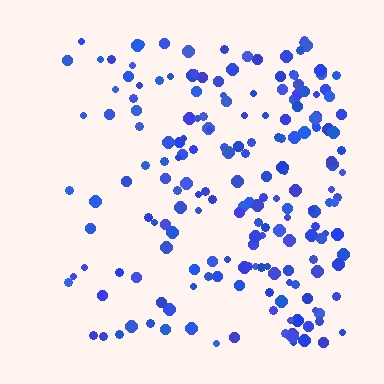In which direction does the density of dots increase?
From left to right, with the right side densest.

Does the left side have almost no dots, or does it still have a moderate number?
Still a moderate number, just noticeably fewer than the right.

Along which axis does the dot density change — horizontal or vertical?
Horizontal.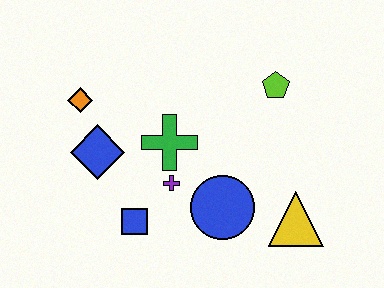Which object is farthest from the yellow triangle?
The orange diamond is farthest from the yellow triangle.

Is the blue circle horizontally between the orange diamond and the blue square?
No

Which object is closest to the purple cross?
The green cross is closest to the purple cross.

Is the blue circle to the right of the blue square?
Yes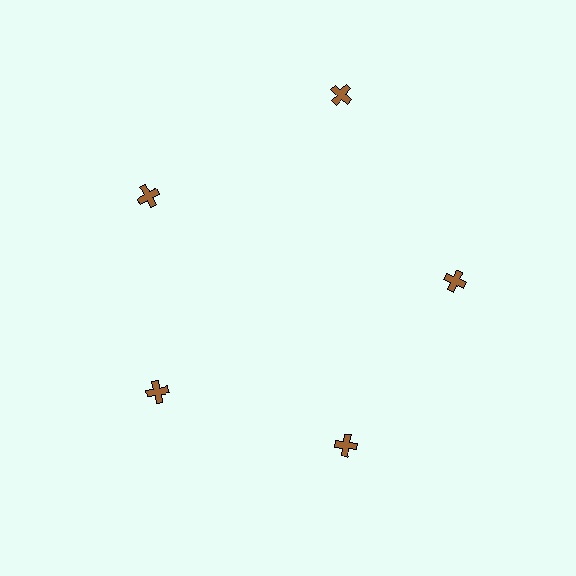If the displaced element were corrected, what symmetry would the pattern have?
It would have 5-fold rotational symmetry — the pattern would map onto itself every 72 degrees.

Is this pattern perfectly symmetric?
No. The 5 brown crosses are arranged in a ring, but one element near the 1 o'clock position is pushed outward from the center, breaking the 5-fold rotational symmetry.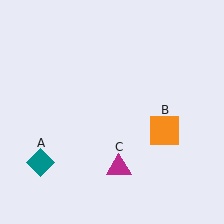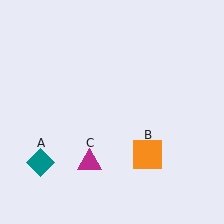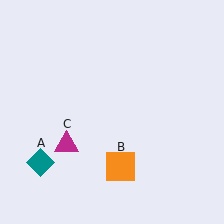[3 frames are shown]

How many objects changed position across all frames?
2 objects changed position: orange square (object B), magenta triangle (object C).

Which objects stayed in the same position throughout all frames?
Teal diamond (object A) remained stationary.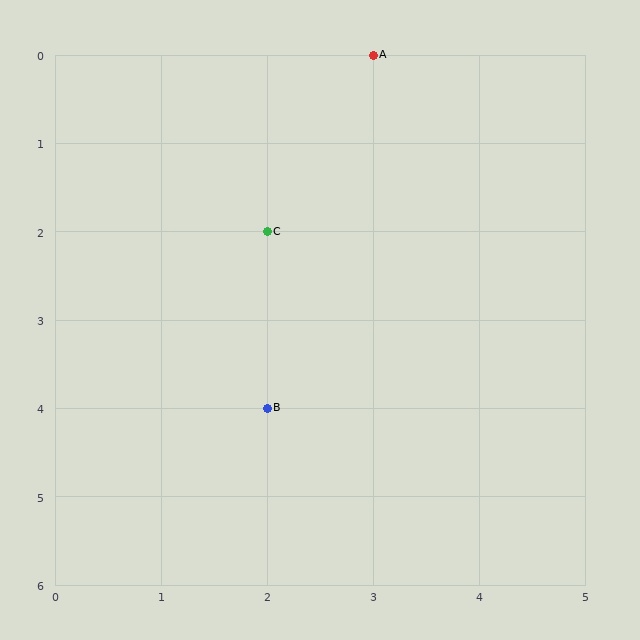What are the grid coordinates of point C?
Point C is at grid coordinates (2, 2).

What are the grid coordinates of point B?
Point B is at grid coordinates (2, 4).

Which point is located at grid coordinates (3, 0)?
Point A is at (3, 0).